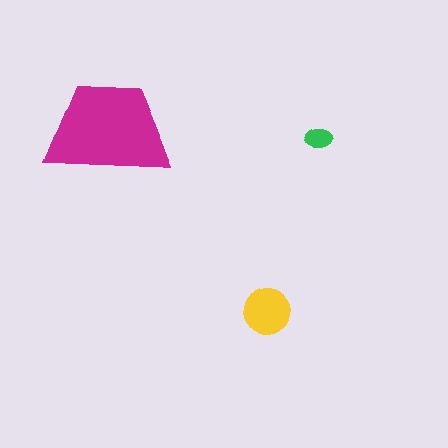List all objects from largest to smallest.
The magenta trapezoid, the yellow circle, the green ellipse.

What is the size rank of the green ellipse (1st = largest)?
3rd.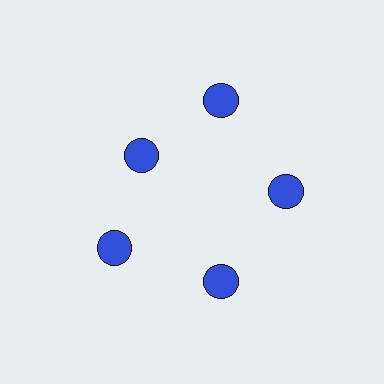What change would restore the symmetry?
The symmetry would be restored by moving it outward, back onto the ring so that all 5 circles sit at equal angles and equal distance from the center.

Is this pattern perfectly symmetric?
No. The 5 blue circles are arranged in a ring, but one element near the 10 o'clock position is pulled inward toward the center, breaking the 5-fold rotational symmetry.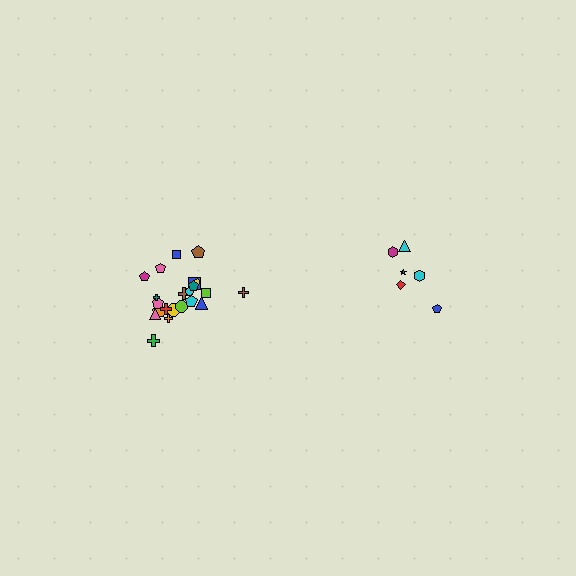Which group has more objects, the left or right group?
The left group.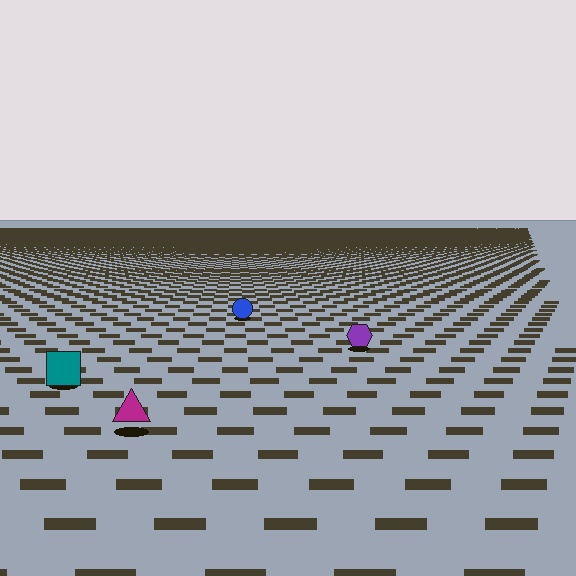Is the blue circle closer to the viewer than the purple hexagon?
No. The purple hexagon is closer — you can tell from the texture gradient: the ground texture is coarser near it.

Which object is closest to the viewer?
The magenta triangle is closest. The texture marks near it are larger and more spread out.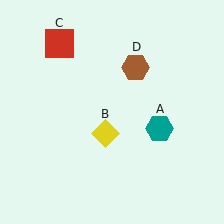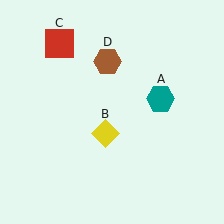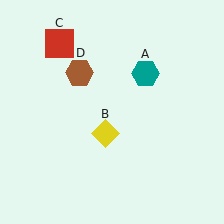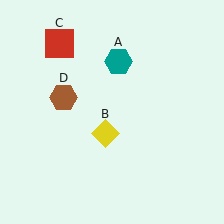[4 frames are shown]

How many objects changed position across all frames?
2 objects changed position: teal hexagon (object A), brown hexagon (object D).